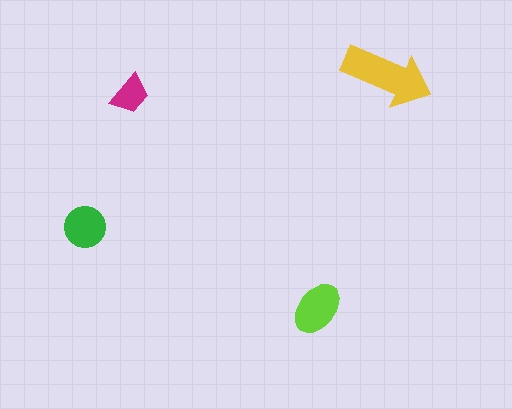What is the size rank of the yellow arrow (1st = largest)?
1st.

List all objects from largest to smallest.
The yellow arrow, the lime ellipse, the green circle, the magenta trapezoid.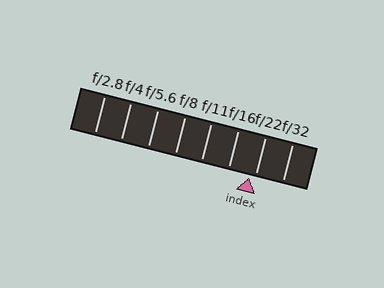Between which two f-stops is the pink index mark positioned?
The index mark is between f/16 and f/22.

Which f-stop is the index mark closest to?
The index mark is closest to f/22.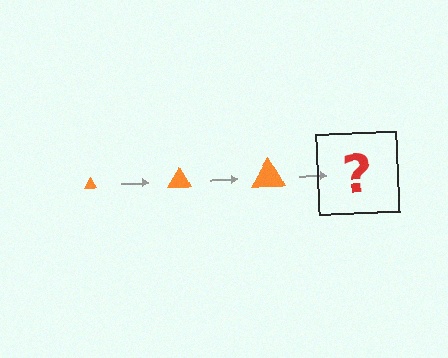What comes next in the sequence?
The next element should be an orange triangle, larger than the previous one.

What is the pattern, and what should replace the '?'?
The pattern is that the triangle gets progressively larger each step. The '?' should be an orange triangle, larger than the previous one.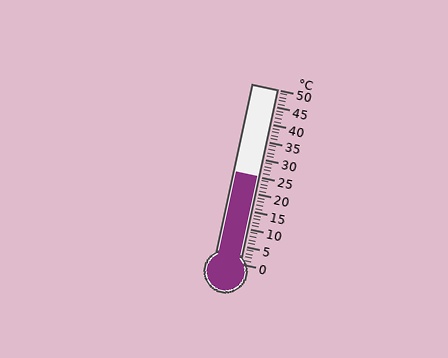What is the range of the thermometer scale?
The thermometer scale ranges from 0°C to 50°C.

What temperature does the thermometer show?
The thermometer shows approximately 25°C.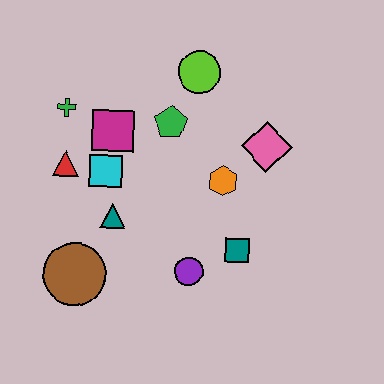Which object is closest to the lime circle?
The green pentagon is closest to the lime circle.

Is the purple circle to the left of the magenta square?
No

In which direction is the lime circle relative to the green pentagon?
The lime circle is above the green pentagon.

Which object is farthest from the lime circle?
The brown circle is farthest from the lime circle.